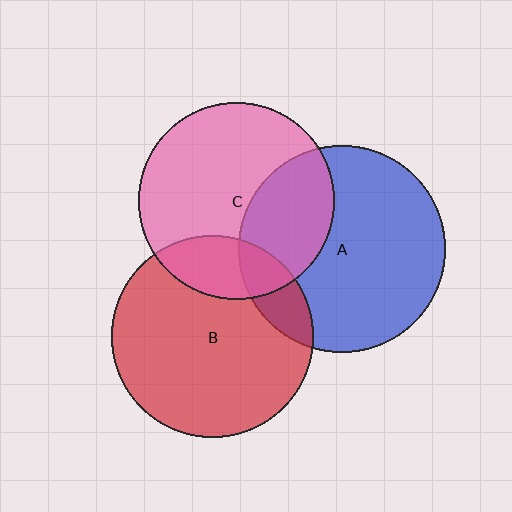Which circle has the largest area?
Circle A (blue).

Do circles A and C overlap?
Yes.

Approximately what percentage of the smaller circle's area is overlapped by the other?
Approximately 35%.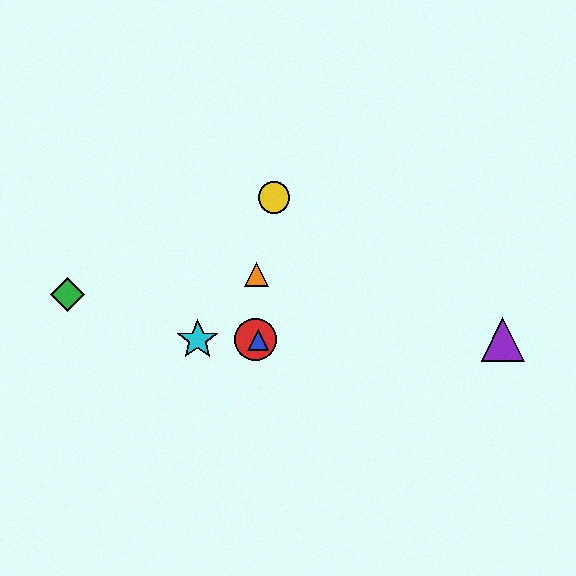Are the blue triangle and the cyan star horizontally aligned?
Yes, both are at y≈340.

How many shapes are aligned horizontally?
4 shapes (the red circle, the blue triangle, the purple triangle, the cyan star) are aligned horizontally.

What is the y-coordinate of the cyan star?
The cyan star is at y≈340.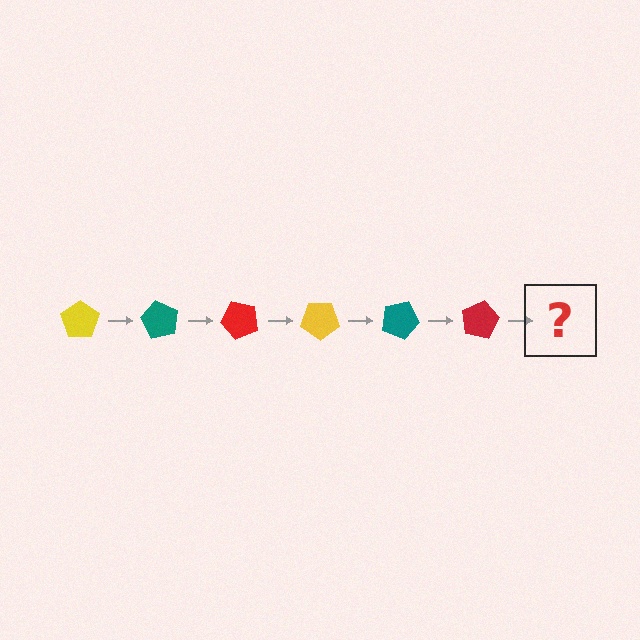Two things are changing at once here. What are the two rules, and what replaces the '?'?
The two rules are that it rotates 60 degrees each step and the color cycles through yellow, teal, and red. The '?' should be a yellow pentagon, rotated 360 degrees from the start.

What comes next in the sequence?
The next element should be a yellow pentagon, rotated 360 degrees from the start.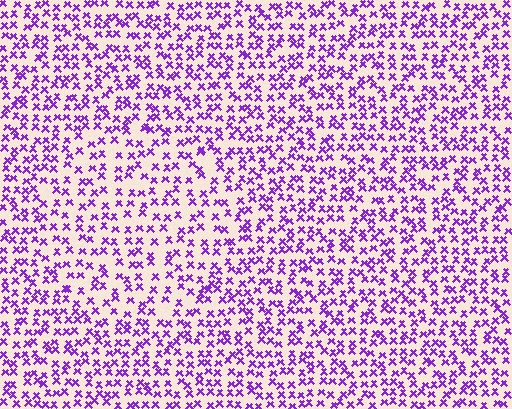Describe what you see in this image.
The image contains small purple elements arranged at two different densities. A circle-shaped region is visible where the elements are less densely packed than the surrounding area.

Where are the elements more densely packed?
The elements are more densely packed outside the circle boundary.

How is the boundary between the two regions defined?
The boundary is defined by a change in element density (approximately 1.4x ratio). All elements are the same color, size, and shape.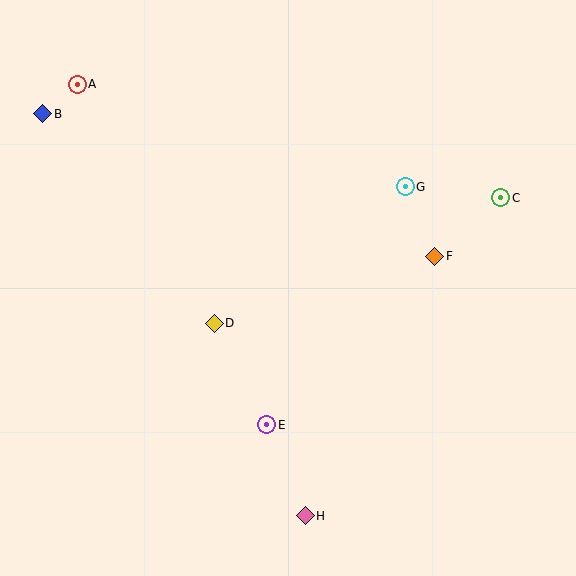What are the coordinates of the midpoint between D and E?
The midpoint between D and E is at (240, 374).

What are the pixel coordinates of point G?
Point G is at (405, 187).